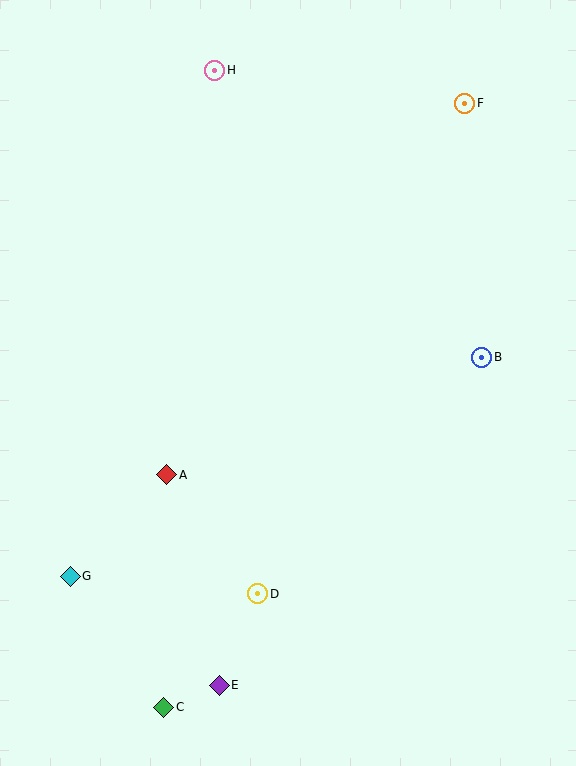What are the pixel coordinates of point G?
Point G is at (70, 576).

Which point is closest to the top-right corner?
Point F is closest to the top-right corner.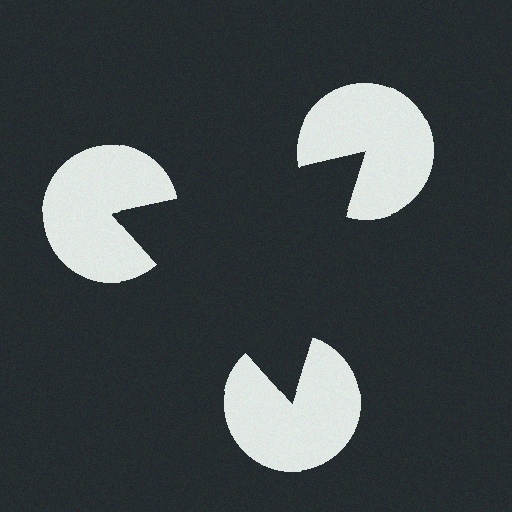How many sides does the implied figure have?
3 sides.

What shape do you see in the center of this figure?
An illusory triangle — its edges are inferred from the aligned wedge cuts in the pac-man discs, not physically drawn.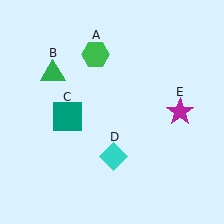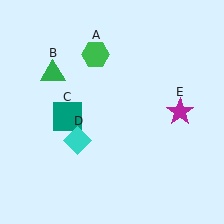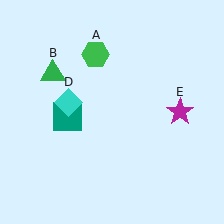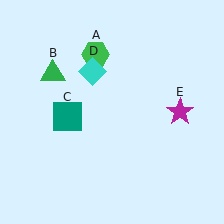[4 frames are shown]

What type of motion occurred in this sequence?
The cyan diamond (object D) rotated clockwise around the center of the scene.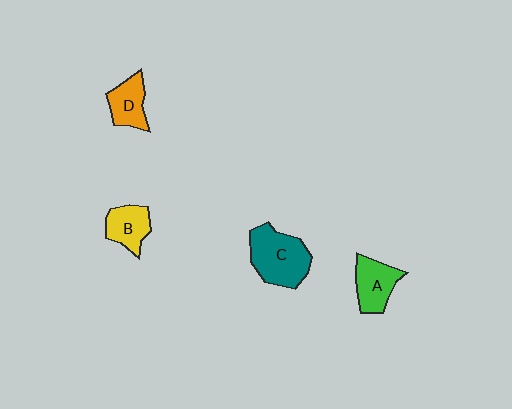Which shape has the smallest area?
Shape D (orange).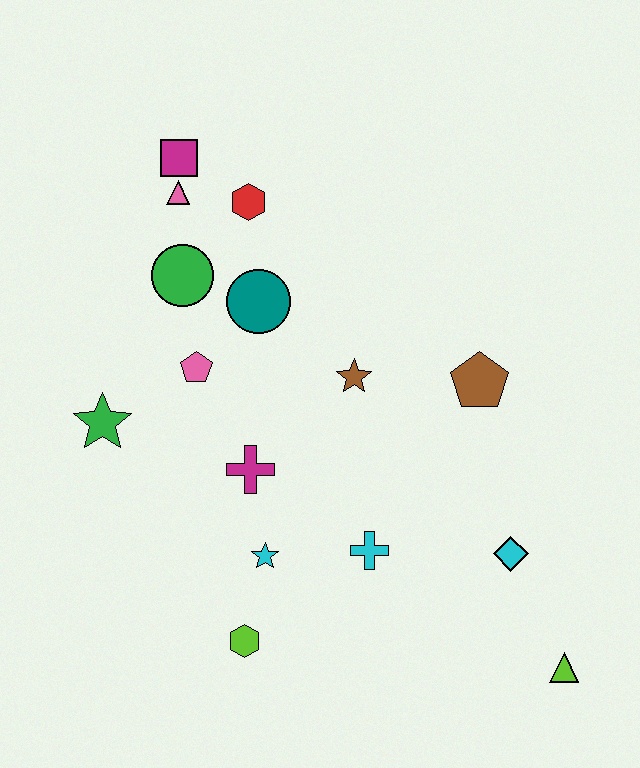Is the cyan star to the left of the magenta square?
No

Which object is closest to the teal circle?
The green circle is closest to the teal circle.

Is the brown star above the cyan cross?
Yes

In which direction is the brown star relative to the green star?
The brown star is to the right of the green star.